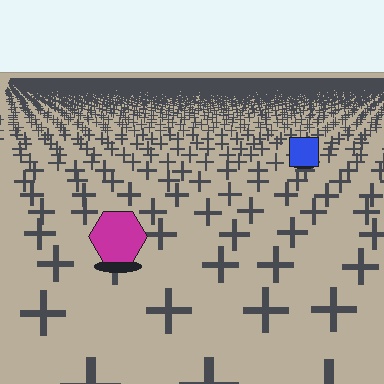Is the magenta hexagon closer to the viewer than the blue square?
Yes. The magenta hexagon is closer — you can tell from the texture gradient: the ground texture is coarser near it.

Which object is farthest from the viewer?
The blue square is farthest from the viewer. It appears smaller and the ground texture around it is denser.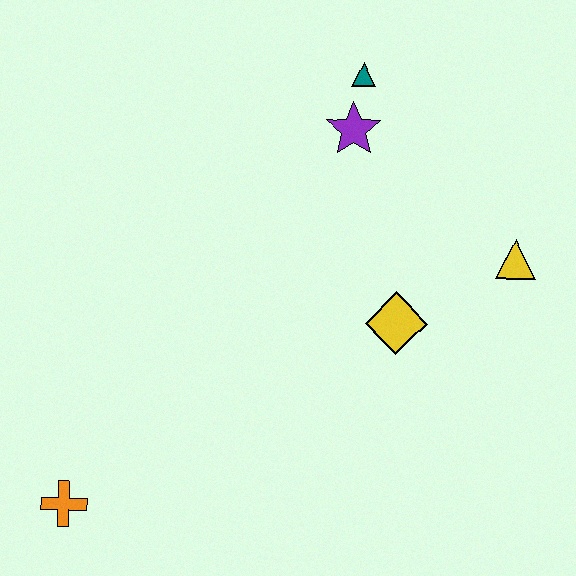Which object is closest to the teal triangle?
The purple star is closest to the teal triangle.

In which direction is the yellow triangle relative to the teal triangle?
The yellow triangle is below the teal triangle.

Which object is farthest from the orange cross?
The teal triangle is farthest from the orange cross.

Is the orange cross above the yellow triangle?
No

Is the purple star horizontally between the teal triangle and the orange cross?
Yes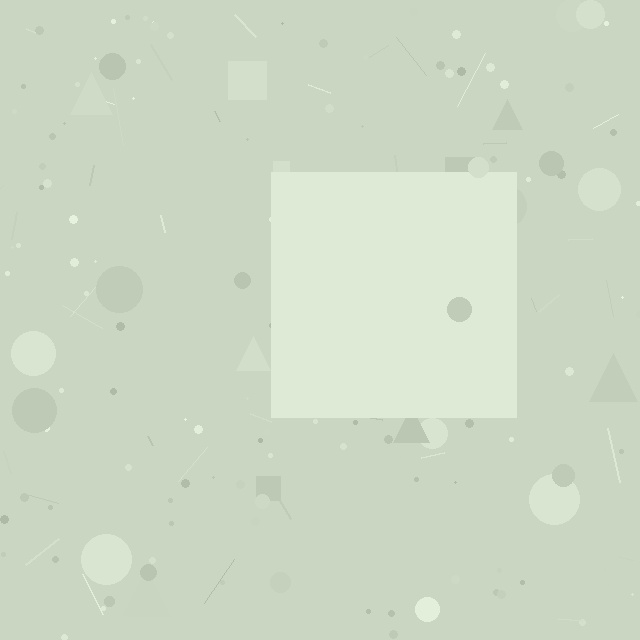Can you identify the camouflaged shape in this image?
The camouflaged shape is a square.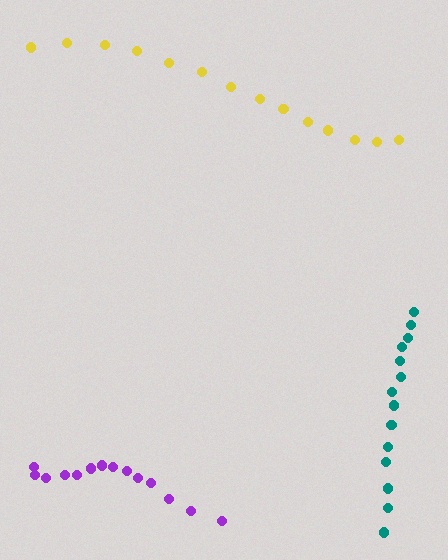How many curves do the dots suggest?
There are 3 distinct paths.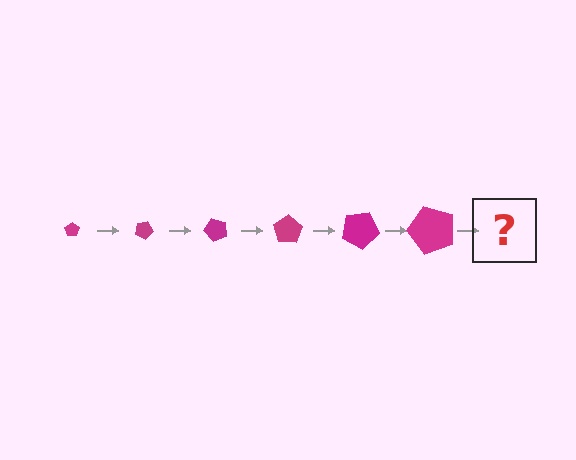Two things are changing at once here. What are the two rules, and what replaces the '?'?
The two rules are that the pentagon grows larger each step and it rotates 25 degrees each step. The '?' should be a pentagon, larger than the previous one and rotated 150 degrees from the start.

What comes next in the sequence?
The next element should be a pentagon, larger than the previous one and rotated 150 degrees from the start.